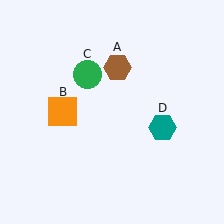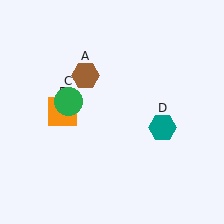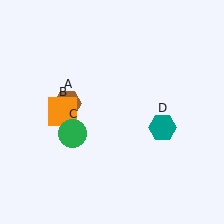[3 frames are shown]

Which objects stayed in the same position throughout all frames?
Orange square (object B) and teal hexagon (object D) remained stationary.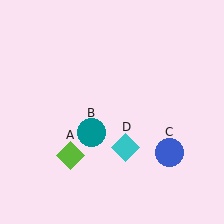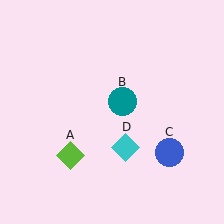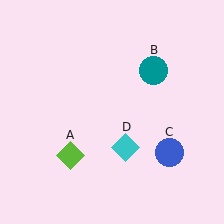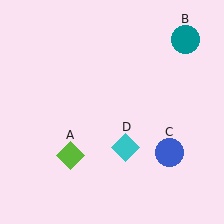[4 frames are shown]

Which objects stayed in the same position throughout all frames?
Lime diamond (object A) and blue circle (object C) and cyan diamond (object D) remained stationary.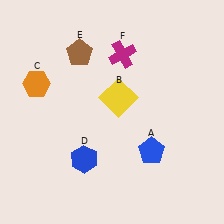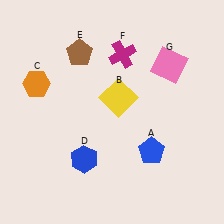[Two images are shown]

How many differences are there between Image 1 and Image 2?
There is 1 difference between the two images.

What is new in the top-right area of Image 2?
A pink square (G) was added in the top-right area of Image 2.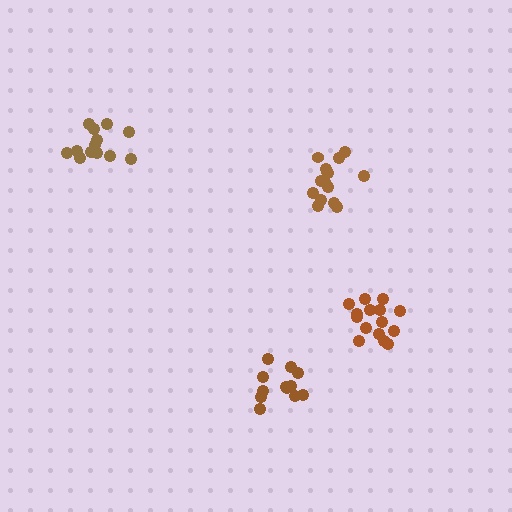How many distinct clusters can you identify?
There are 4 distinct clusters.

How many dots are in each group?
Group 1: 15 dots, Group 2: 13 dots, Group 3: 16 dots, Group 4: 12 dots (56 total).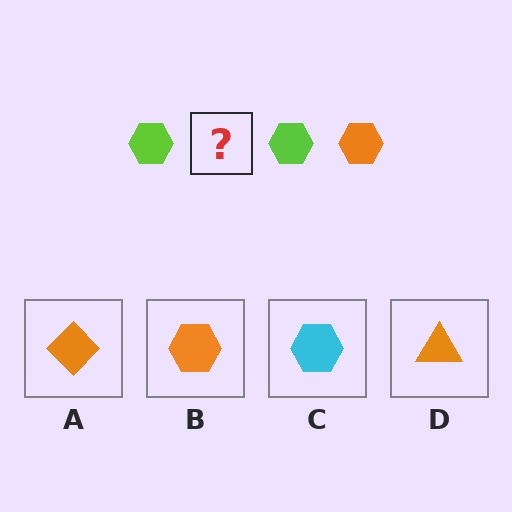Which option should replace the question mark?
Option B.